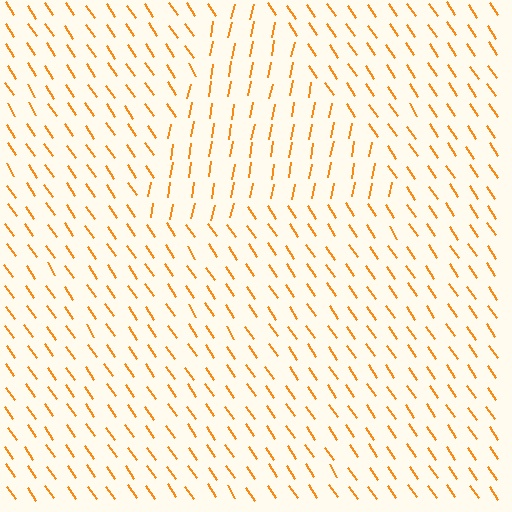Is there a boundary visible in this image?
Yes, there is a texture boundary formed by a change in line orientation.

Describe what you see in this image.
The image is filled with small orange line segments. A triangle region in the image has lines oriented differently from the surrounding lines, creating a visible texture boundary.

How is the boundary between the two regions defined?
The boundary is defined purely by a change in line orientation (approximately 45 degrees difference). All lines are the same color and thickness.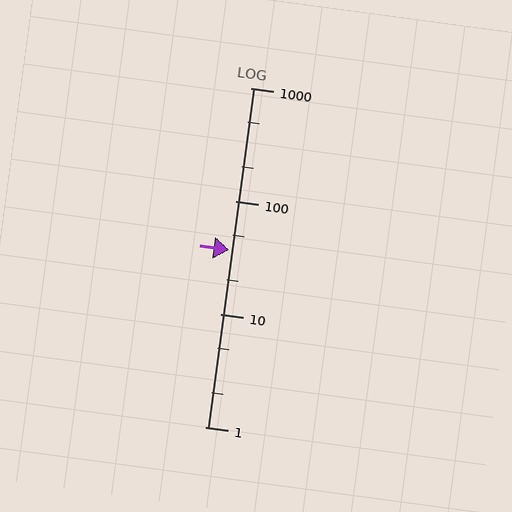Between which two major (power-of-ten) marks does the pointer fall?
The pointer is between 10 and 100.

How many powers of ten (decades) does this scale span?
The scale spans 3 decades, from 1 to 1000.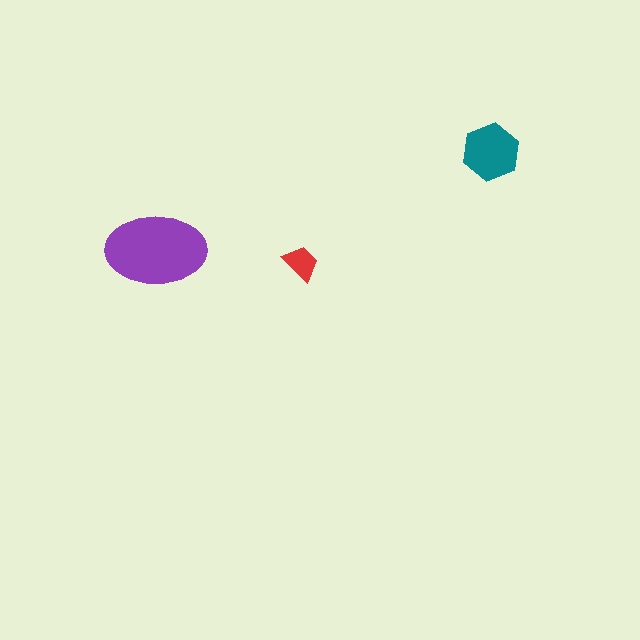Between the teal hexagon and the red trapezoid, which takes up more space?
The teal hexagon.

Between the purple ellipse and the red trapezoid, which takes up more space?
The purple ellipse.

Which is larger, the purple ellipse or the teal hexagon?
The purple ellipse.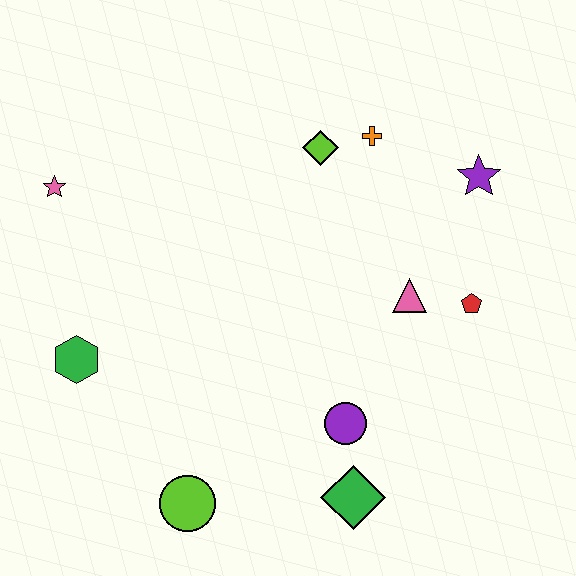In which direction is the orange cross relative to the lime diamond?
The orange cross is to the right of the lime diamond.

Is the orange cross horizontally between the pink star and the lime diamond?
No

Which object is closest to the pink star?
The green hexagon is closest to the pink star.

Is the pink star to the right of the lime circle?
No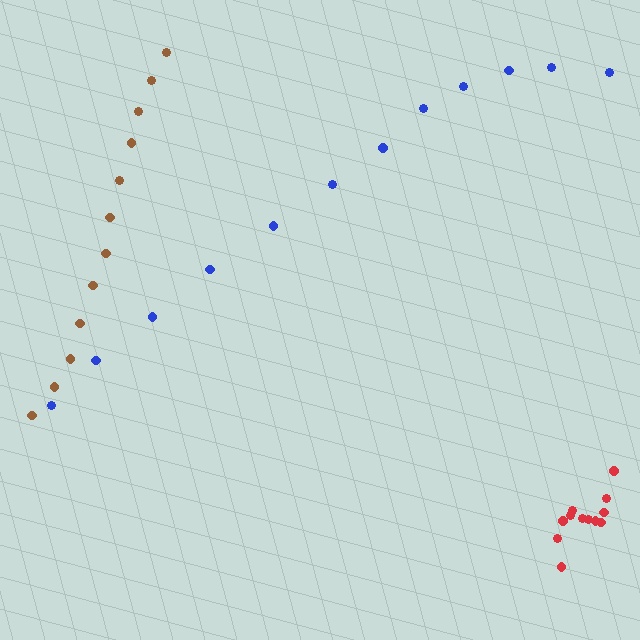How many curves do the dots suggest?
There are 3 distinct paths.